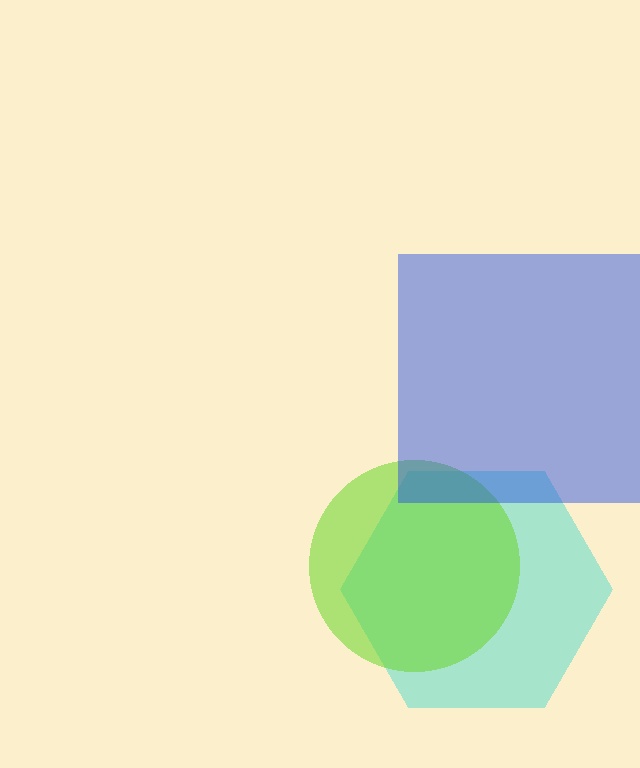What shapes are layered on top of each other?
The layered shapes are: a cyan hexagon, a lime circle, a blue square.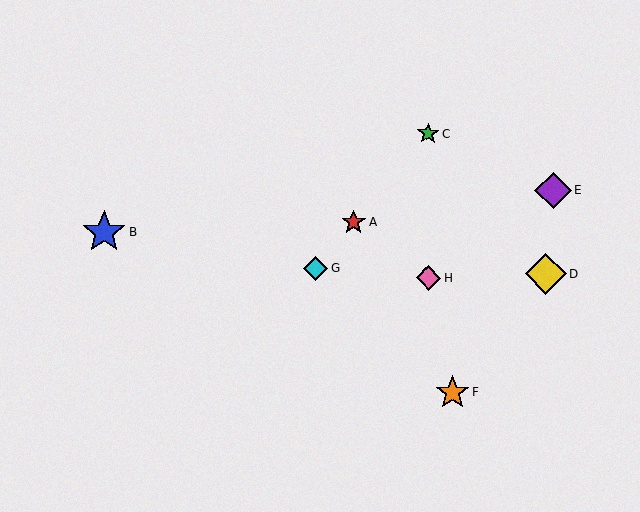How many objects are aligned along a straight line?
3 objects (A, C, G) are aligned along a straight line.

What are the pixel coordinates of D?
Object D is at (546, 274).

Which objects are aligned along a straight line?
Objects A, C, G are aligned along a straight line.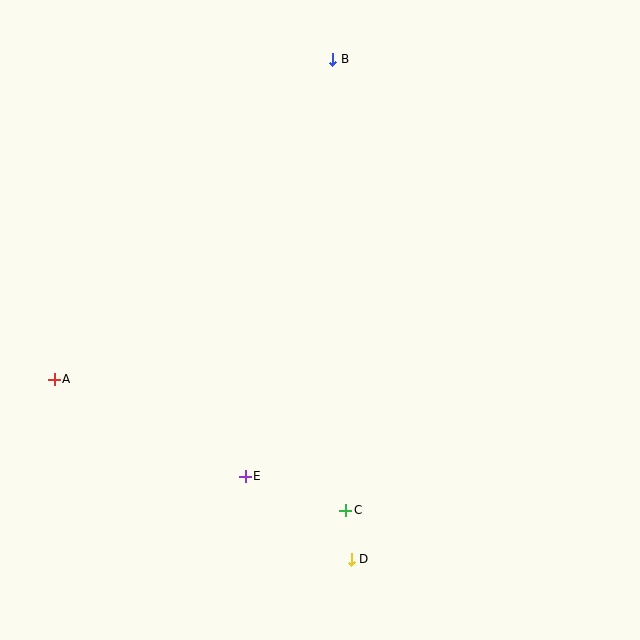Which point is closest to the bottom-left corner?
Point A is closest to the bottom-left corner.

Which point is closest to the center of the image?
Point E at (245, 476) is closest to the center.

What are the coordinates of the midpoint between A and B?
The midpoint between A and B is at (194, 219).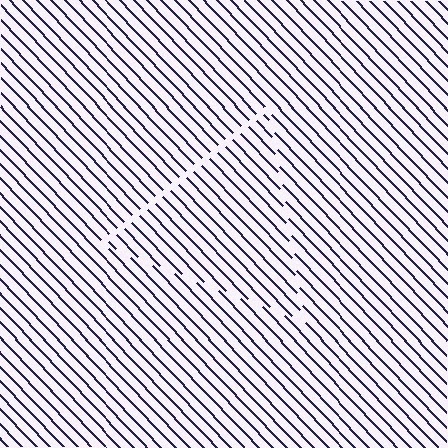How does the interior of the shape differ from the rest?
The interior of the shape contains the same grating, shifted by half a period — the contour is defined by the phase discontinuity where line-ends from the inner and outer gratings abut.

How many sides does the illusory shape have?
3 sides — the line-ends trace a triangle.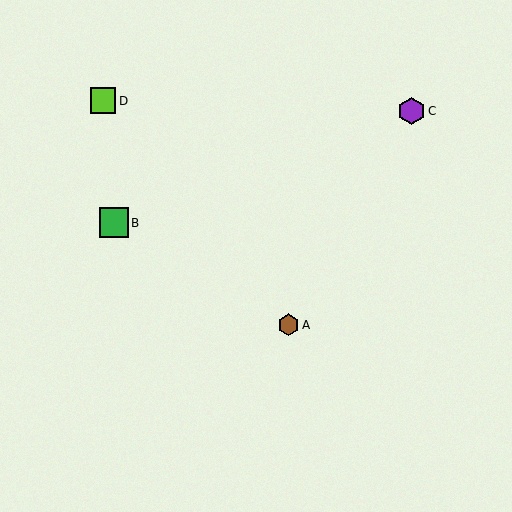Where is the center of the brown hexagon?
The center of the brown hexagon is at (288, 325).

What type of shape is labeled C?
Shape C is a purple hexagon.